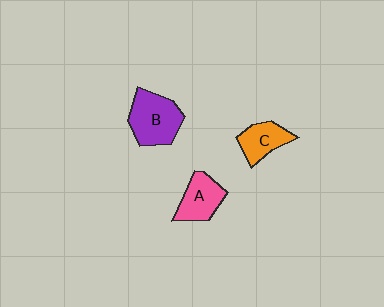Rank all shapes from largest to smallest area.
From largest to smallest: B (purple), A (pink), C (orange).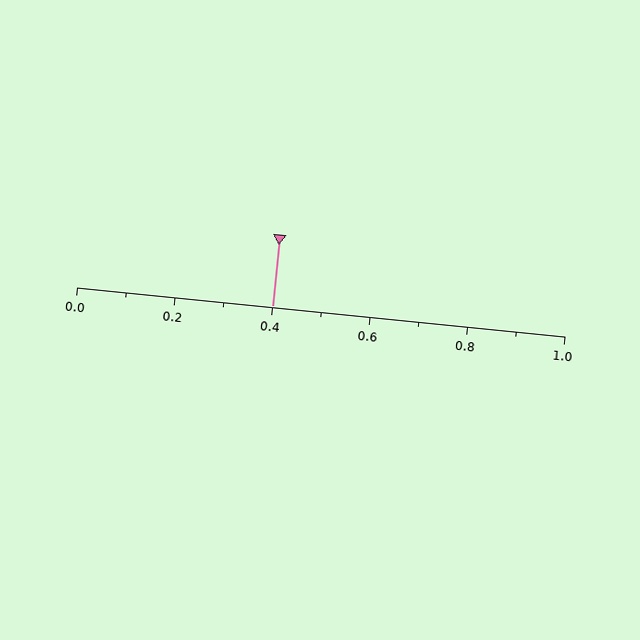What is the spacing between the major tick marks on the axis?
The major ticks are spaced 0.2 apart.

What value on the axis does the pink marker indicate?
The marker indicates approximately 0.4.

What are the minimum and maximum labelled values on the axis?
The axis runs from 0.0 to 1.0.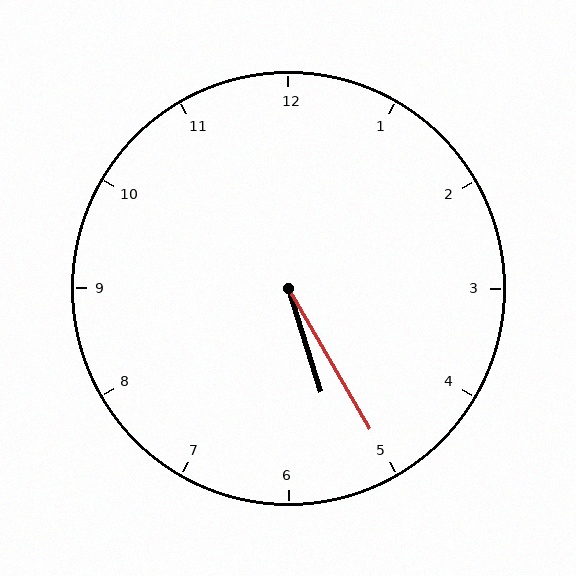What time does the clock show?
5:25.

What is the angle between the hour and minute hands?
Approximately 12 degrees.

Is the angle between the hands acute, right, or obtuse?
It is acute.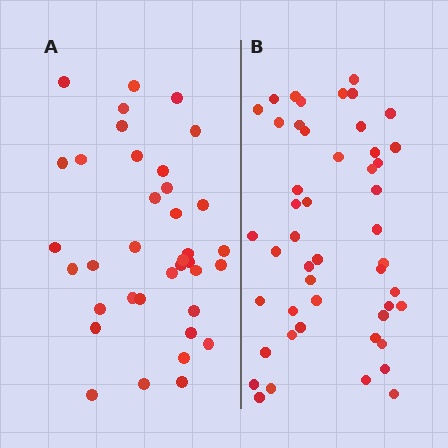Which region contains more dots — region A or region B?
Region B (the right region) has more dots.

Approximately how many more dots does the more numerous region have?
Region B has roughly 12 or so more dots than region A.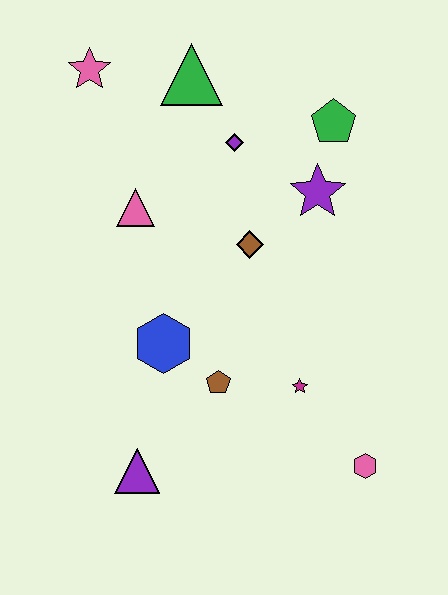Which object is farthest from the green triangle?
The pink hexagon is farthest from the green triangle.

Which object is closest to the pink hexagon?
The magenta star is closest to the pink hexagon.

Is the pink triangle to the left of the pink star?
No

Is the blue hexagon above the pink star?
No